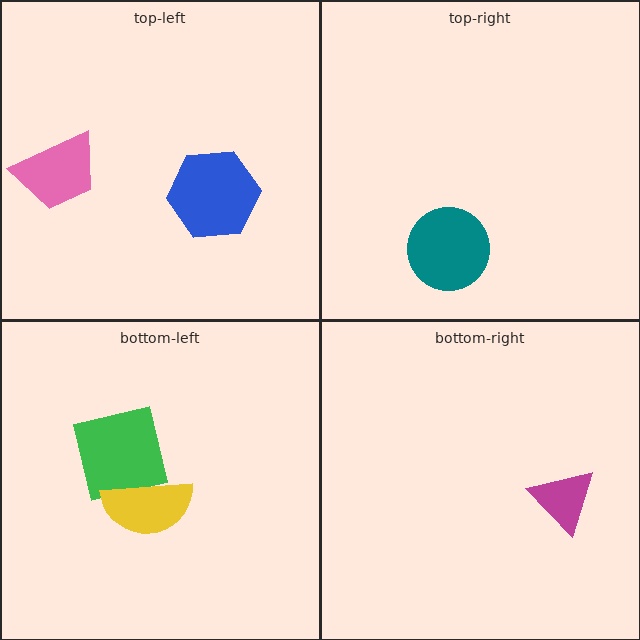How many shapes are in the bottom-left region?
2.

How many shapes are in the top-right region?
1.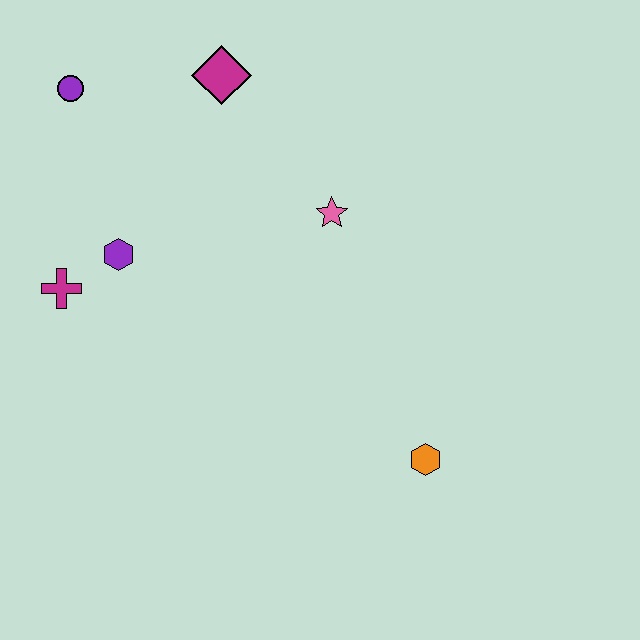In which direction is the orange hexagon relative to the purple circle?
The orange hexagon is below the purple circle.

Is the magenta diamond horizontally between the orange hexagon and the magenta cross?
Yes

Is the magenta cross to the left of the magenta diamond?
Yes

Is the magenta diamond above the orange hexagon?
Yes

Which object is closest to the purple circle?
The magenta diamond is closest to the purple circle.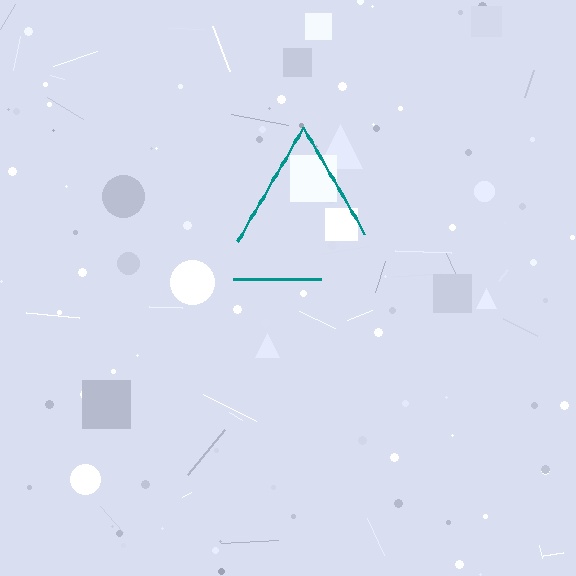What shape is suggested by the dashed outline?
The dashed outline suggests a triangle.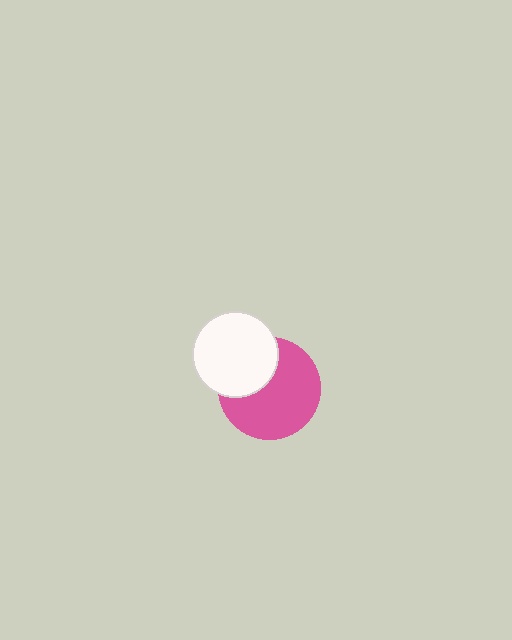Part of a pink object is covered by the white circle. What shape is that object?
It is a circle.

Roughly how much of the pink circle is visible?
Most of it is visible (roughly 67%).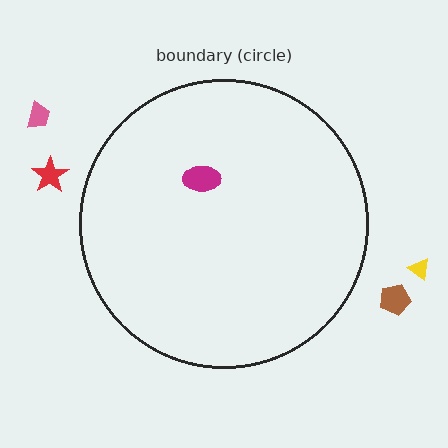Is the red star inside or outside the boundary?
Outside.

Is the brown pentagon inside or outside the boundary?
Outside.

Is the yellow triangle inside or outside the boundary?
Outside.